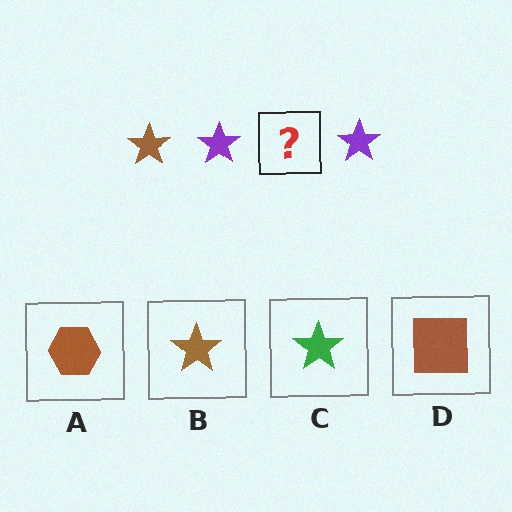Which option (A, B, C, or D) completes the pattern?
B.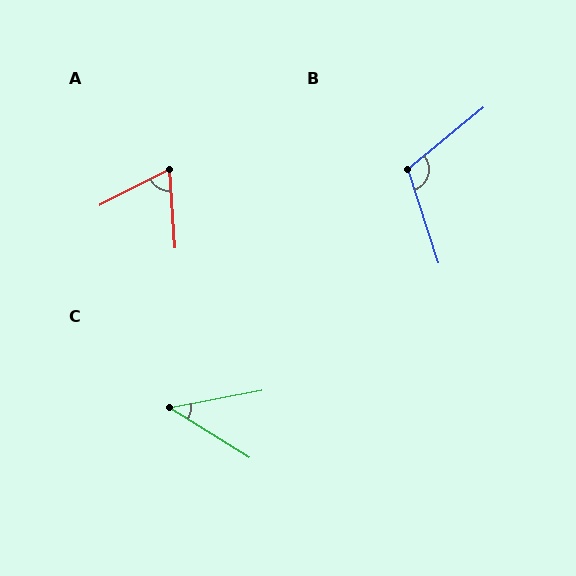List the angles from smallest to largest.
C (42°), A (67°), B (111°).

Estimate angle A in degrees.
Approximately 67 degrees.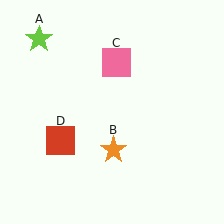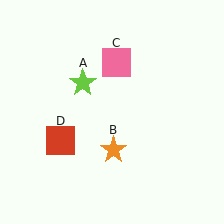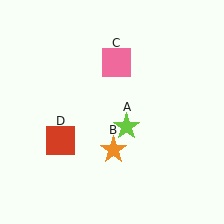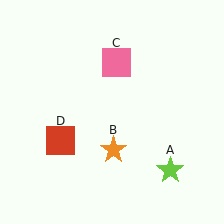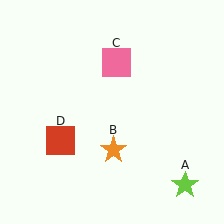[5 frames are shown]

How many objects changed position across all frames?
1 object changed position: lime star (object A).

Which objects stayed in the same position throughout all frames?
Orange star (object B) and pink square (object C) and red square (object D) remained stationary.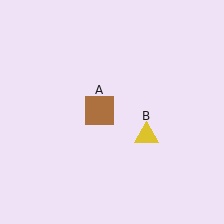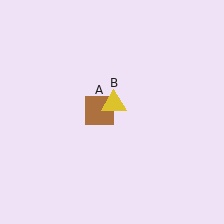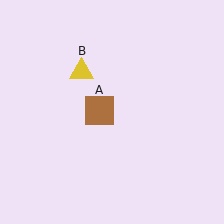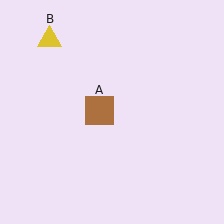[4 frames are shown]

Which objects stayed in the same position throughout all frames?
Brown square (object A) remained stationary.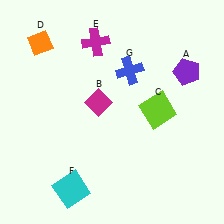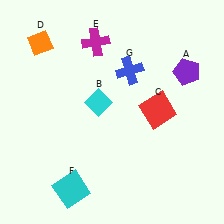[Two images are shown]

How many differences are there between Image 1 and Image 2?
There are 2 differences between the two images.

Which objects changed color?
B changed from magenta to cyan. C changed from lime to red.